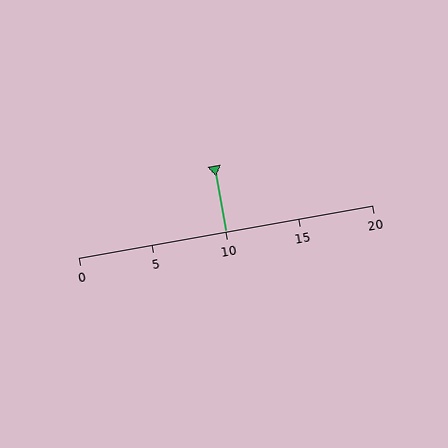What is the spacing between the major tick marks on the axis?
The major ticks are spaced 5 apart.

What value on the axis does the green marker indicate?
The marker indicates approximately 10.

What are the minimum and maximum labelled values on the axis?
The axis runs from 0 to 20.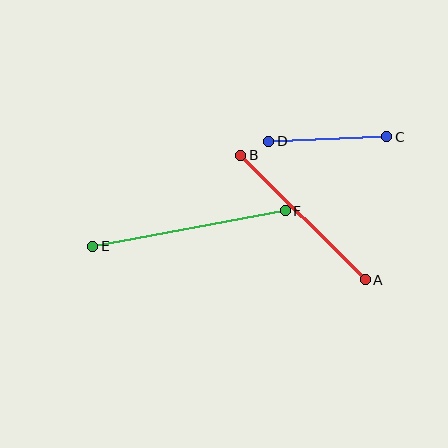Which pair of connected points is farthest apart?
Points E and F are farthest apart.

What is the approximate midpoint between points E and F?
The midpoint is at approximately (189, 229) pixels.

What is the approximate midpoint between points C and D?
The midpoint is at approximately (328, 139) pixels.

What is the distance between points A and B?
The distance is approximately 176 pixels.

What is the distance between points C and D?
The distance is approximately 118 pixels.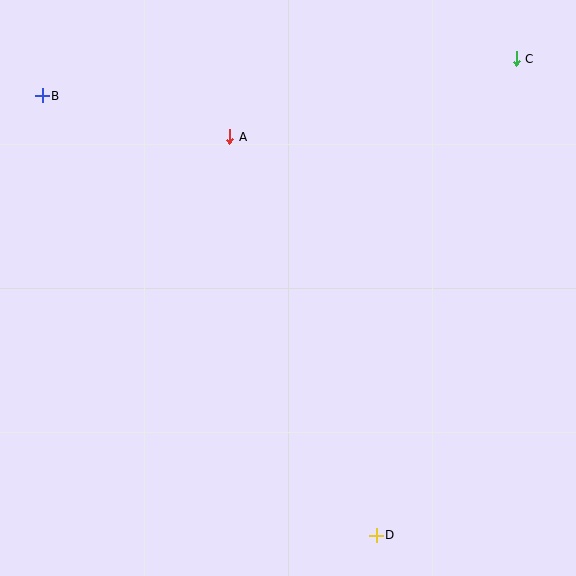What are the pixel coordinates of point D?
Point D is at (376, 535).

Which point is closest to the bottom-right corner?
Point D is closest to the bottom-right corner.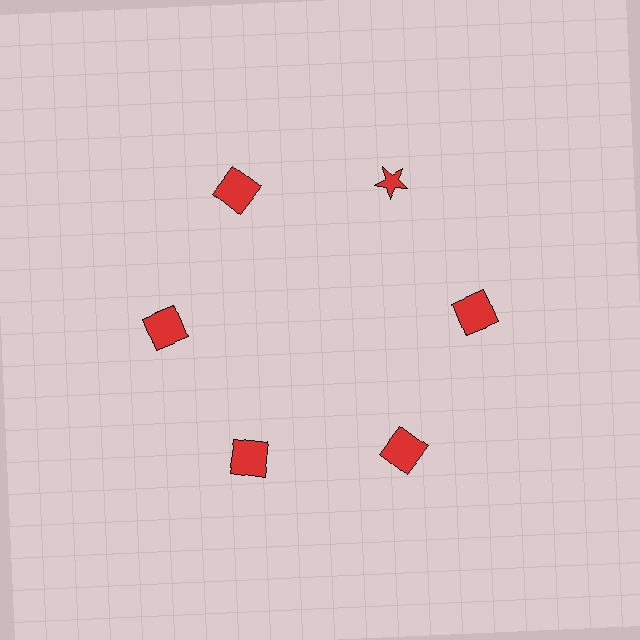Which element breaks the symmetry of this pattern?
The red star at roughly the 1 o'clock position breaks the symmetry. All other shapes are red squares.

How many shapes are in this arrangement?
There are 6 shapes arranged in a ring pattern.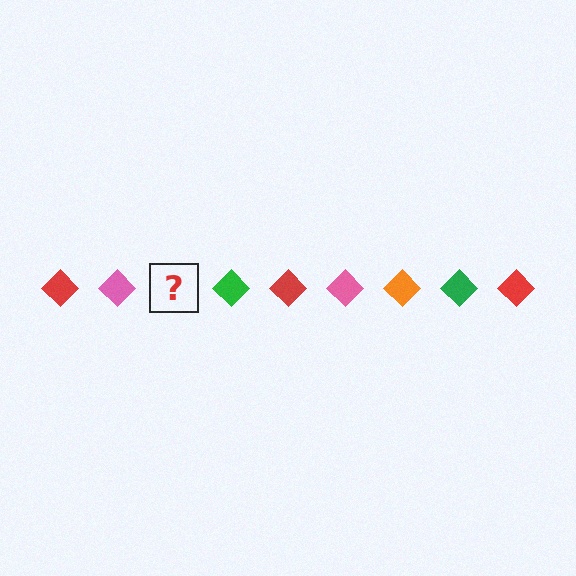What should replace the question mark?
The question mark should be replaced with an orange diamond.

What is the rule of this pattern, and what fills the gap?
The rule is that the pattern cycles through red, pink, orange, green diamonds. The gap should be filled with an orange diamond.